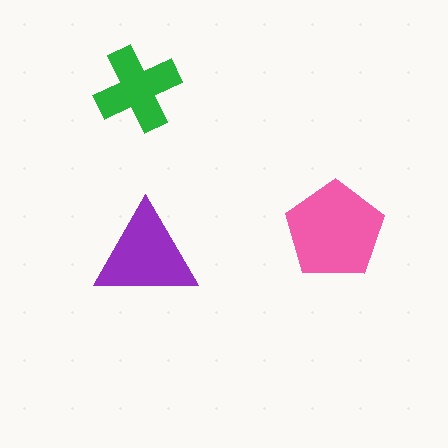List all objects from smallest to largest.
The green cross, the purple triangle, the pink pentagon.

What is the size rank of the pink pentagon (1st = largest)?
1st.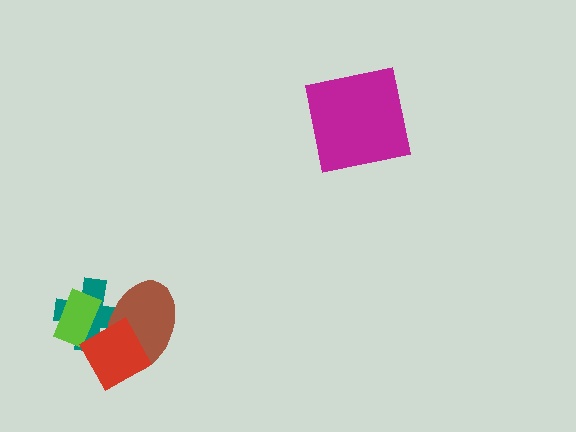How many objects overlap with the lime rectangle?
3 objects overlap with the lime rectangle.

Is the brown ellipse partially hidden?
Yes, it is partially covered by another shape.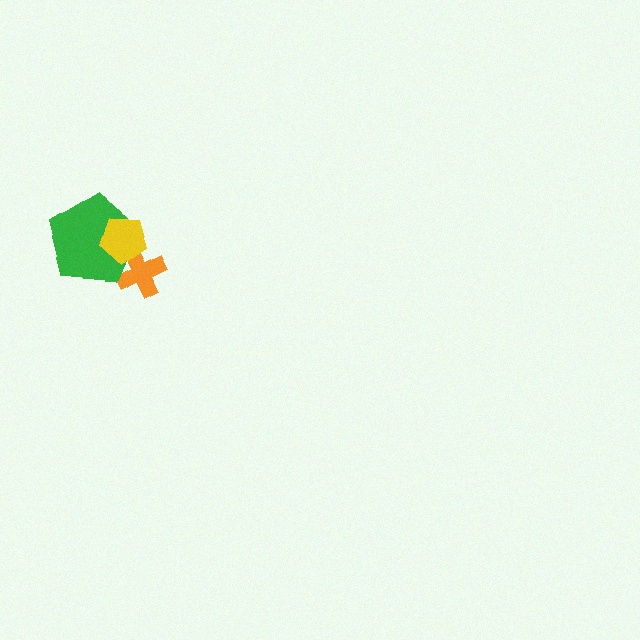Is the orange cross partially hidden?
Yes, it is partially covered by another shape.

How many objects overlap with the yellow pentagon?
2 objects overlap with the yellow pentagon.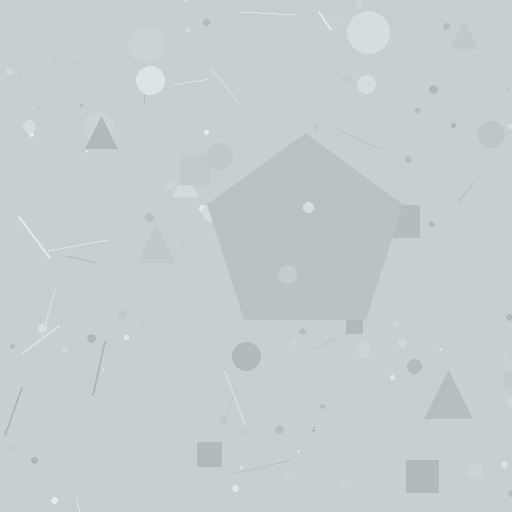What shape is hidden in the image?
A pentagon is hidden in the image.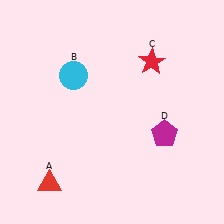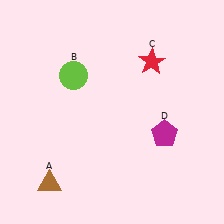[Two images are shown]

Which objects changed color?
A changed from red to brown. B changed from cyan to lime.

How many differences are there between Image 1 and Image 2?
There are 2 differences between the two images.